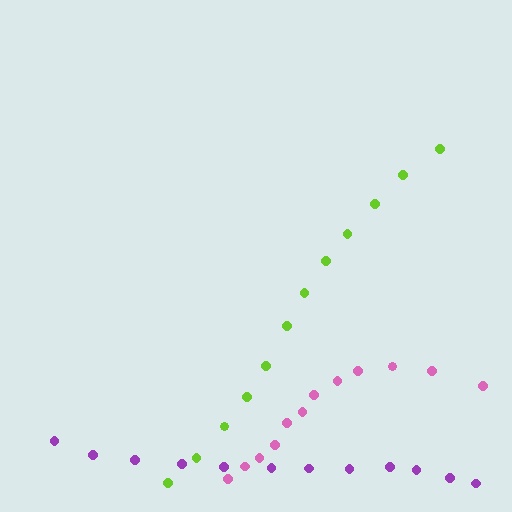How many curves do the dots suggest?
There are 3 distinct paths.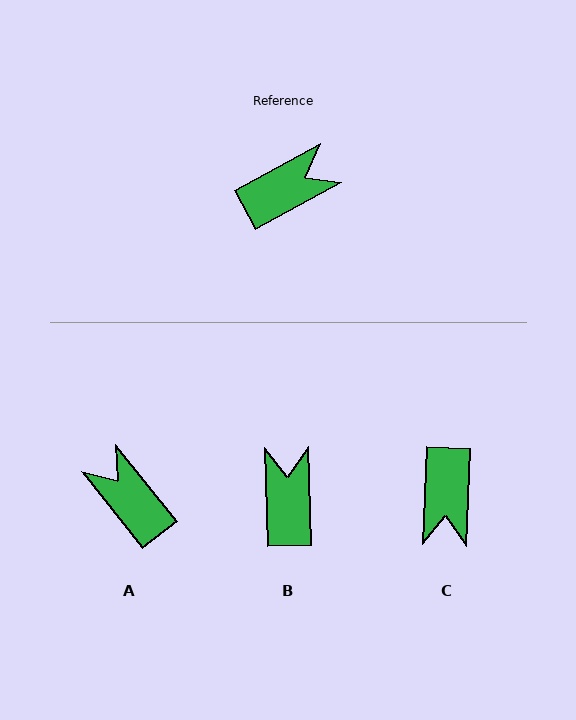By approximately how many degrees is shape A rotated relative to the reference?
Approximately 100 degrees counter-clockwise.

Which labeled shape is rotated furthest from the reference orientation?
C, about 121 degrees away.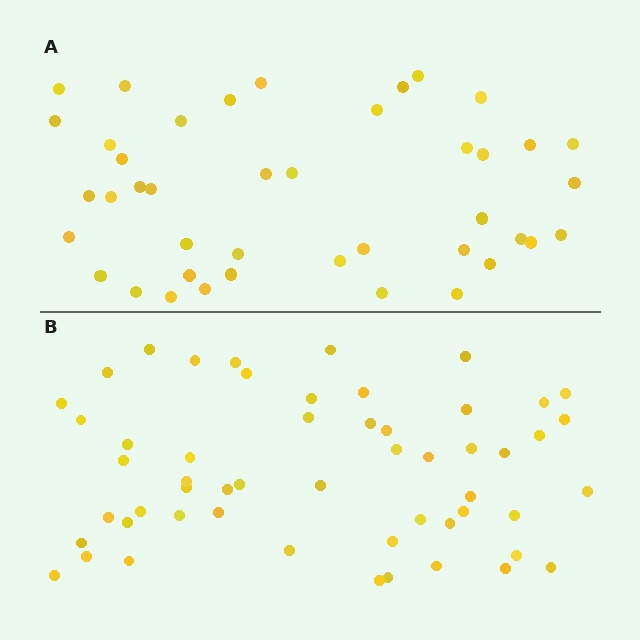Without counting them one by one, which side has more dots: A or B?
Region B (the bottom region) has more dots.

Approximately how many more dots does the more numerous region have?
Region B has roughly 12 or so more dots than region A.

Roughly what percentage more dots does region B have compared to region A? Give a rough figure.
About 30% more.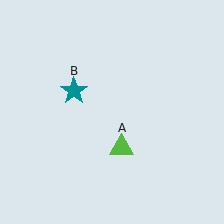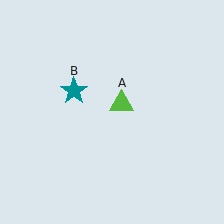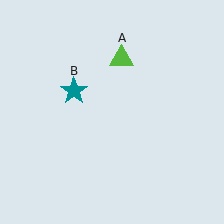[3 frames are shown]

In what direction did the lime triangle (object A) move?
The lime triangle (object A) moved up.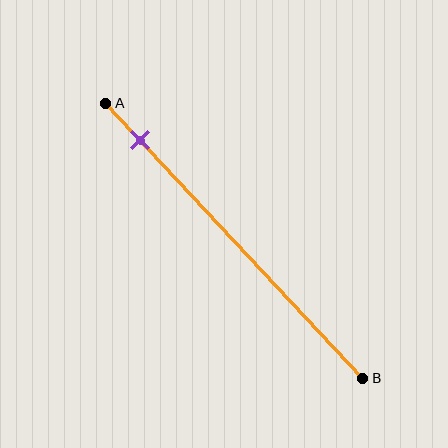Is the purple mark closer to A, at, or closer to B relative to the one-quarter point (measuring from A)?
The purple mark is closer to point A than the one-quarter point of segment AB.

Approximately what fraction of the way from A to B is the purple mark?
The purple mark is approximately 15% of the way from A to B.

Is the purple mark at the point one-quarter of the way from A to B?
No, the mark is at about 15% from A, not at the 25% one-quarter point.